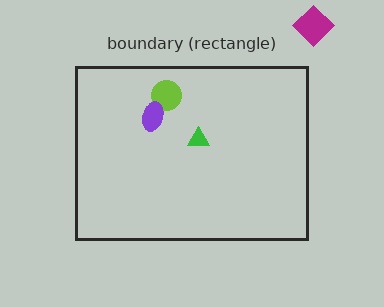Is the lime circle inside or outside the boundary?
Inside.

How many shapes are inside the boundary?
3 inside, 1 outside.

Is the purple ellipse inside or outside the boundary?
Inside.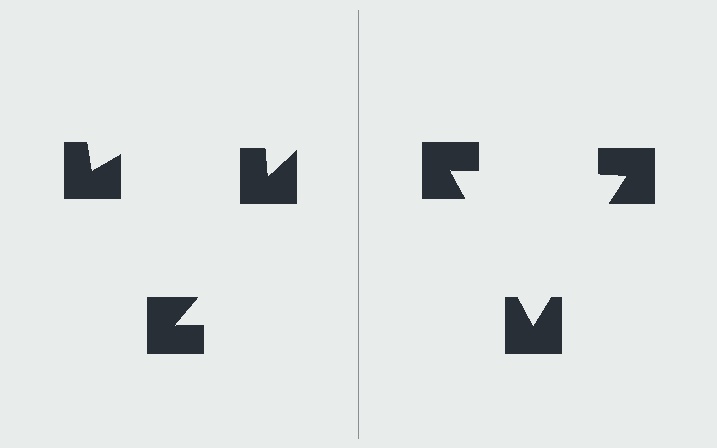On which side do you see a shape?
An illusory triangle appears on the right side. On the left side the wedge cuts are rotated, so no coherent shape forms.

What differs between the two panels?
The notched squares are positioned identically on both sides; only the wedge orientations differ. On the right they align to a triangle; on the left they are misaligned.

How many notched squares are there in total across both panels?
6 — 3 on each side.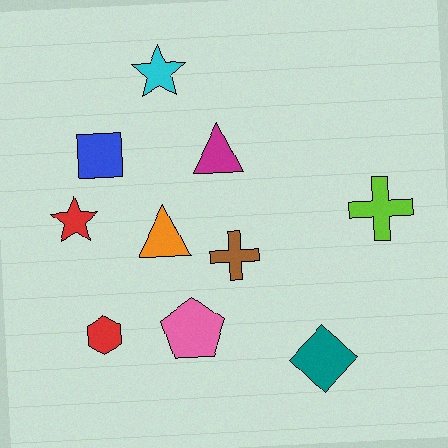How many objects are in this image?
There are 10 objects.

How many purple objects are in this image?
There are no purple objects.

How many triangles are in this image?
There are 2 triangles.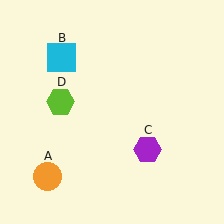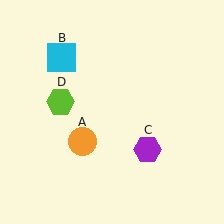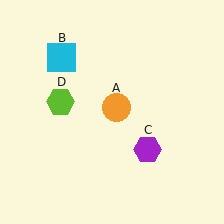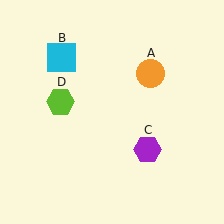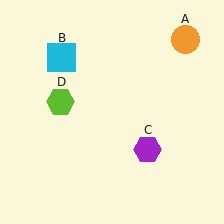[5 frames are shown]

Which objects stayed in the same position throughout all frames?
Cyan square (object B) and purple hexagon (object C) and lime hexagon (object D) remained stationary.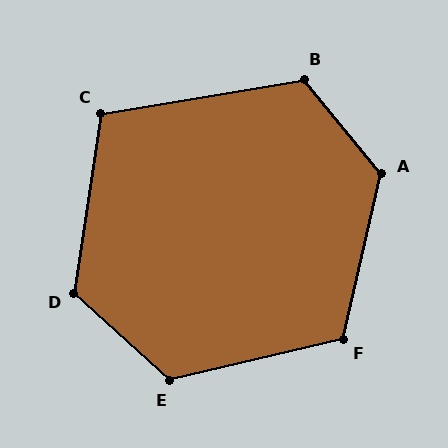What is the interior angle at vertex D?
Approximately 124 degrees (obtuse).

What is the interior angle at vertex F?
Approximately 117 degrees (obtuse).